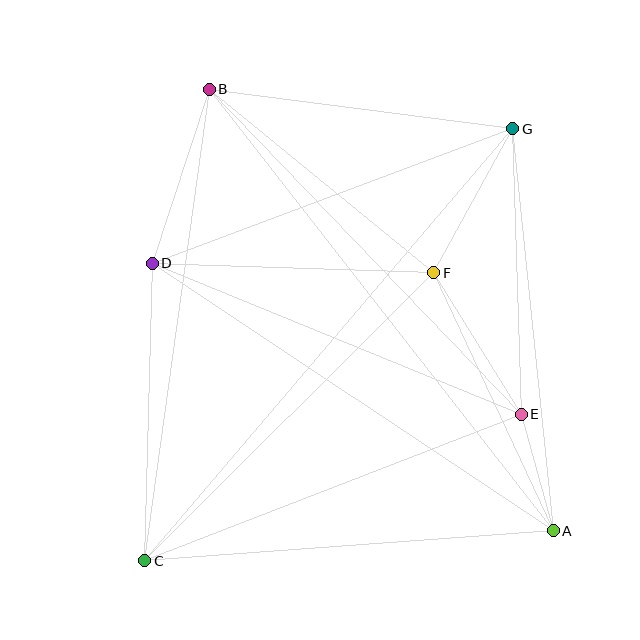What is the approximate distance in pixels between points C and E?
The distance between C and E is approximately 404 pixels.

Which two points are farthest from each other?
Points C and G are farthest from each other.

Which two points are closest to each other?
Points A and E are closest to each other.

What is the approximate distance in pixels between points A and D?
The distance between A and D is approximately 482 pixels.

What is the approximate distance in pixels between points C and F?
The distance between C and F is approximately 408 pixels.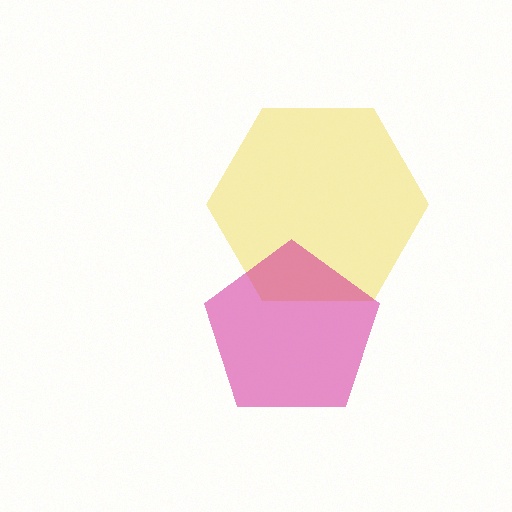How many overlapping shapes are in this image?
There are 2 overlapping shapes in the image.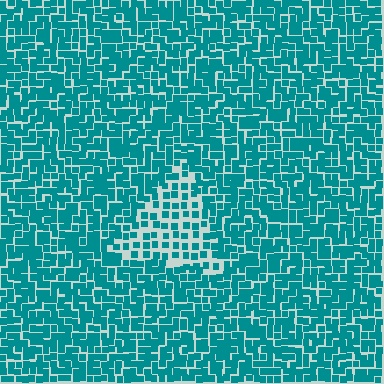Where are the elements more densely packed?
The elements are more densely packed outside the triangle boundary.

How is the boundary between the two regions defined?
The boundary is defined by a change in element density (approximately 1.9x ratio). All elements are the same color, size, and shape.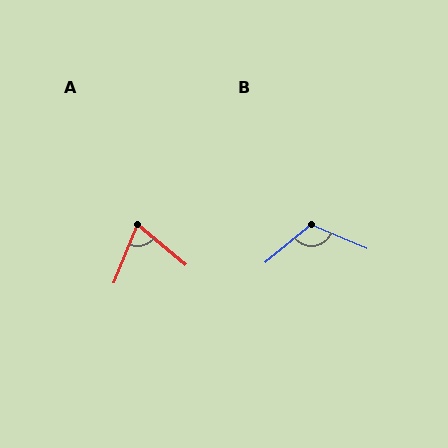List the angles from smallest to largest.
A (72°), B (118°).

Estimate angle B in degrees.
Approximately 118 degrees.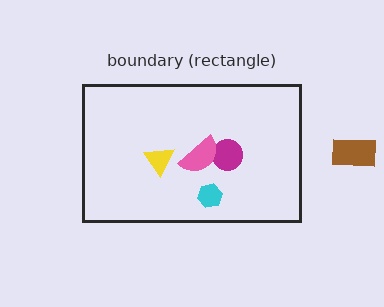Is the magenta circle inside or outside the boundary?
Inside.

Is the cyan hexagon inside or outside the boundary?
Inside.